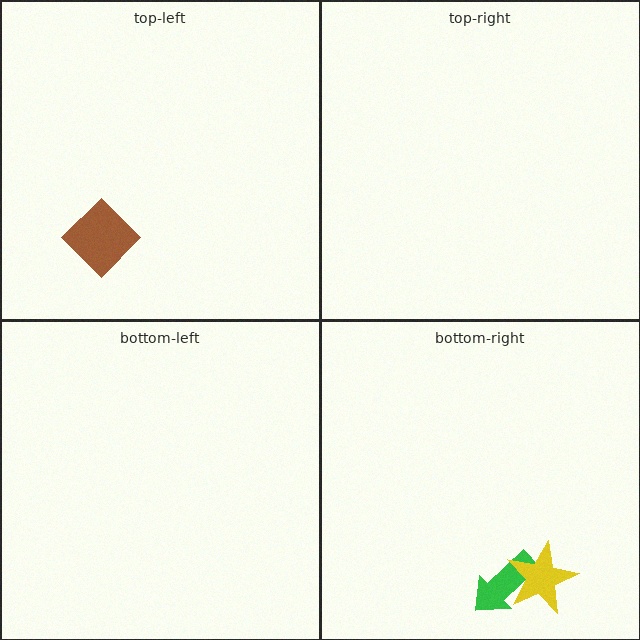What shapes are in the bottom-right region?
The green arrow, the yellow star.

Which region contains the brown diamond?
The top-left region.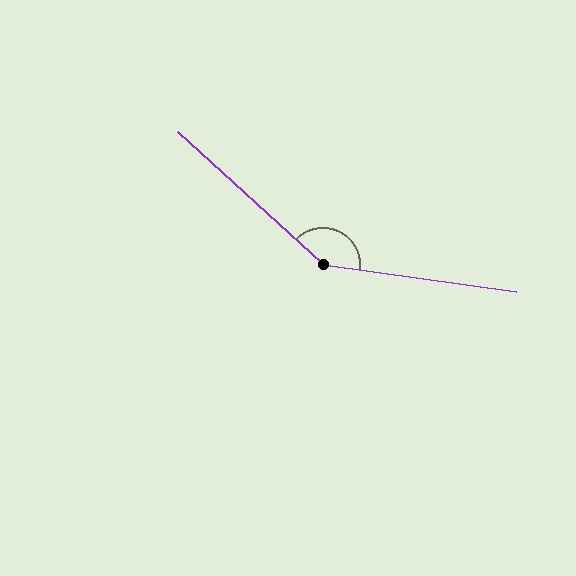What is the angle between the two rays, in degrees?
Approximately 146 degrees.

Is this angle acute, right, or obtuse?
It is obtuse.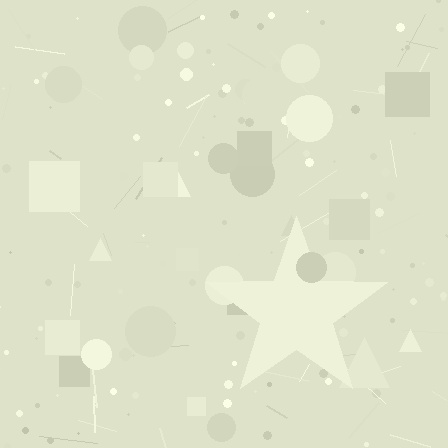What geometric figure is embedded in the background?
A star is embedded in the background.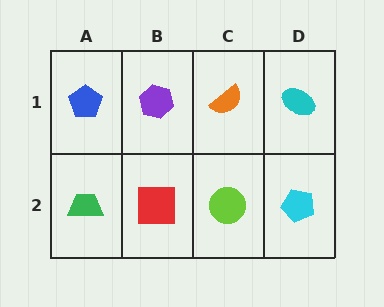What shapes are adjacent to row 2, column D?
A cyan ellipse (row 1, column D), a lime circle (row 2, column C).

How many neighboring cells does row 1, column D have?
2.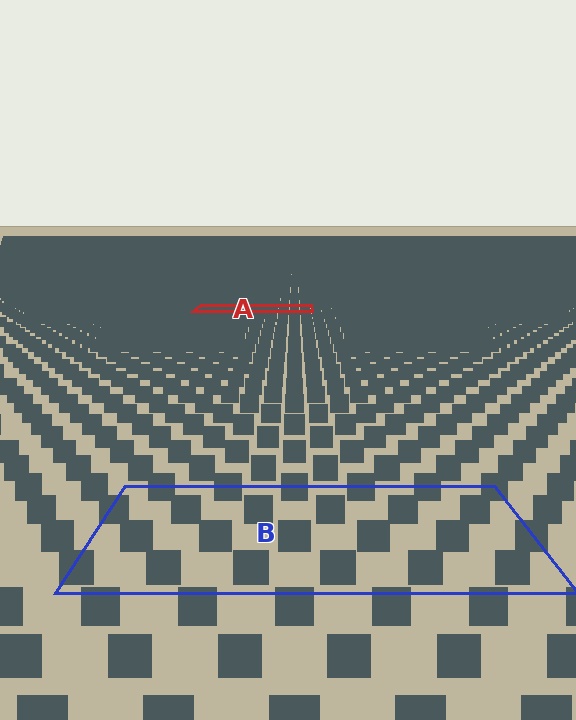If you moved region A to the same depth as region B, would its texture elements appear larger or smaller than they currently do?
They would appear larger. At a closer depth, the same texture elements are projected at a bigger on-screen size.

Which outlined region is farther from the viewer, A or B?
Region A is farther from the viewer — the texture elements inside it appear smaller and more densely packed.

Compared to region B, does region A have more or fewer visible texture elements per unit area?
Region A has more texture elements per unit area — they are packed more densely because it is farther away.